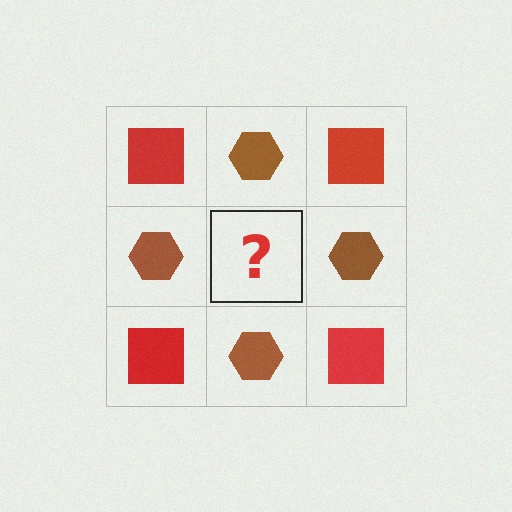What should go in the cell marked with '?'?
The missing cell should contain a red square.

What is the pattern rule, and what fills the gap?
The rule is that it alternates red square and brown hexagon in a checkerboard pattern. The gap should be filled with a red square.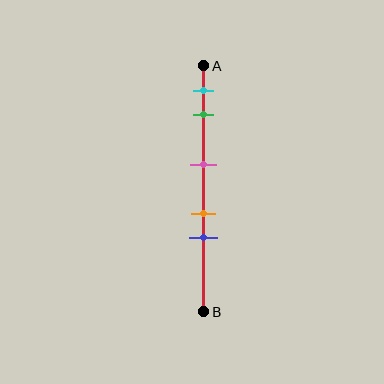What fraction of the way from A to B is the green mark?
The green mark is approximately 20% (0.2) of the way from A to B.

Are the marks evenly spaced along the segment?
No, the marks are not evenly spaced.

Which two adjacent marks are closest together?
The orange and blue marks are the closest adjacent pair.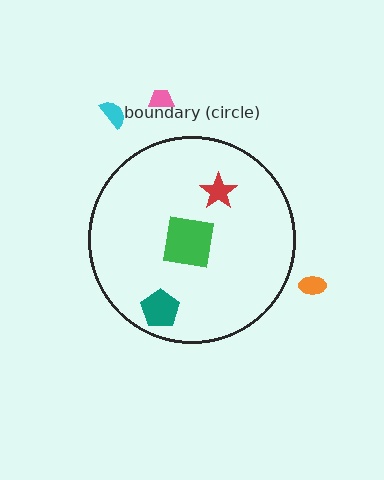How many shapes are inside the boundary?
3 inside, 3 outside.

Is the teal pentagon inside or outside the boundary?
Inside.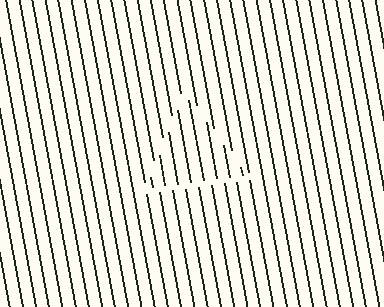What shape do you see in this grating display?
An illusory triangle. The interior of the shape contains the same grating, shifted by half a period — the contour is defined by the phase discontinuity where line-ends from the inner and outer gratings abut.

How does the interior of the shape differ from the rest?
The interior of the shape contains the same grating, shifted by half a period — the contour is defined by the phase discontinuity where line-ends from the inner and outer gratings abut.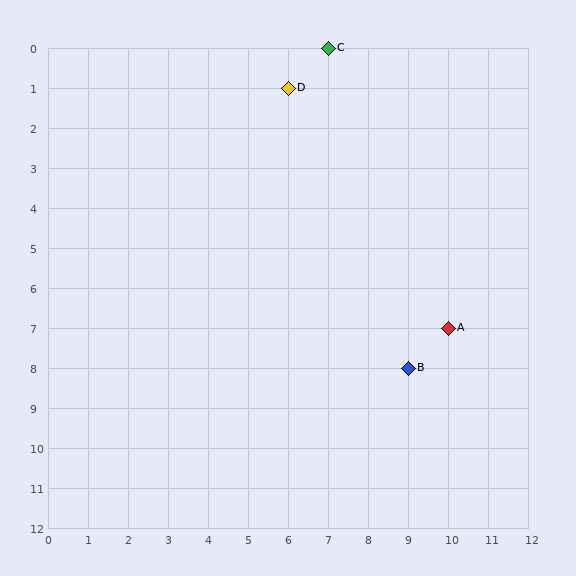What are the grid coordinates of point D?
Point D is at grid coordinates (6, 1).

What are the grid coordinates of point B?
Point B is at grid coordinates (9, 8).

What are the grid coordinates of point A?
Point A is at grid coordinates (10, 7).